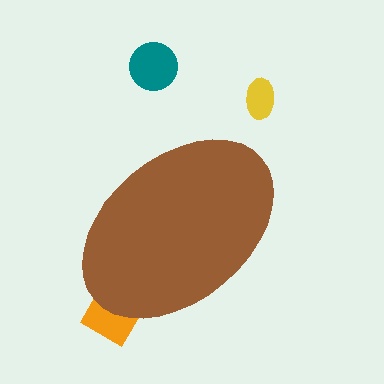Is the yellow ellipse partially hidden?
No, the yellow ellipse is fully visible.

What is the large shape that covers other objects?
A brown ellipse.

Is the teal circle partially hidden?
No, the teal circle is fully visible.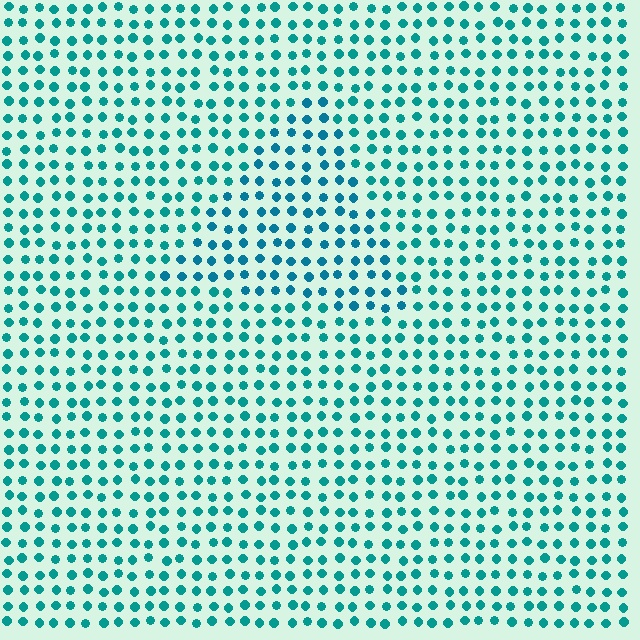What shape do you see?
I see a triangle.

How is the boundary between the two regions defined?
The boundary is defined purely by a slight shift in hue (about 17 degrees). Spacing, size, and orientation are identical on both sides.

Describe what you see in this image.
The image is filled with small teal elements in a uniform arrangement. A triangle-shaped region is visible where the elements are tinted to a slightly different hue, forming a subtle color boundary.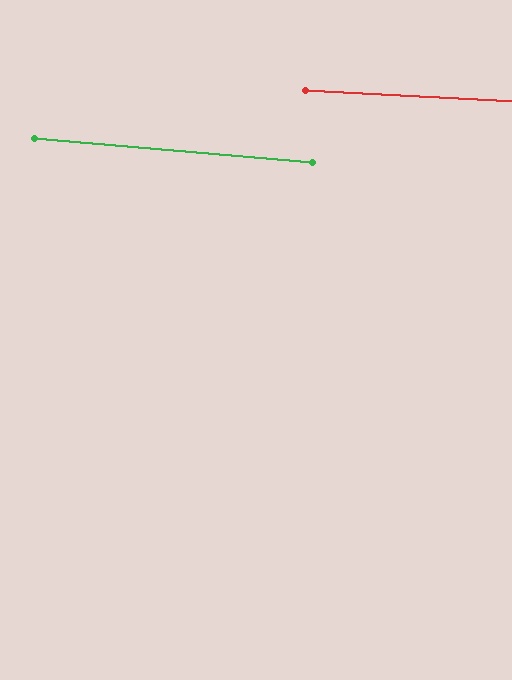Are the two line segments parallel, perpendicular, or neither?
Parallel — their directions differ by only 1.9°.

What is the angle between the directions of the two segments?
Approximately 2 degrees.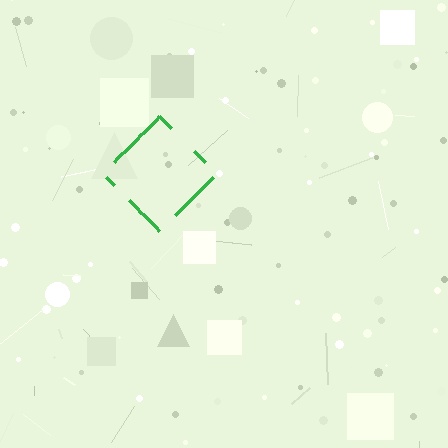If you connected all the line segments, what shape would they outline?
They would outline a diamond.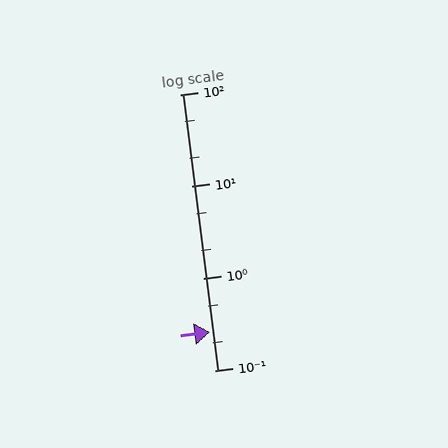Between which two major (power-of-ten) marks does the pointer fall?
The pointer is between 0.1 and 1.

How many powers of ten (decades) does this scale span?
The scale spans 3 decades, from 0.1 to 100.